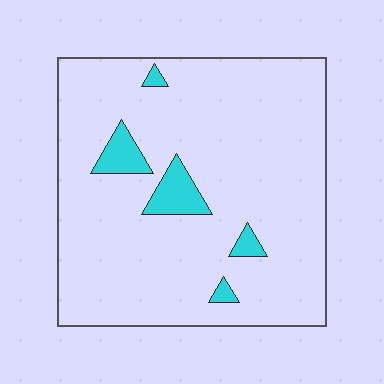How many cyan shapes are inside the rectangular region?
5.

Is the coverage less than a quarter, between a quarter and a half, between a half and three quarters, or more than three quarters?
Less than a quarter.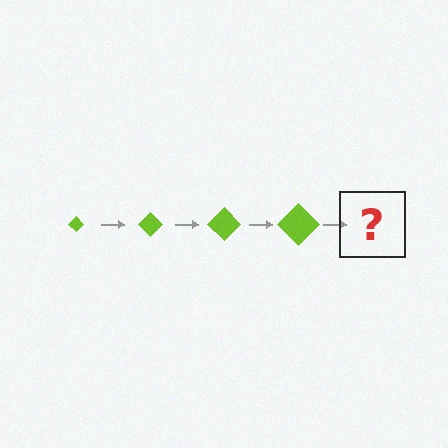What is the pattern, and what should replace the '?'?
The pattern is that the diamond gets progressively larger each step. The '?' should be a lime diamond, larger than the previous one.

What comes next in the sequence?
The next element should be a lime diamond, larger than the previous one.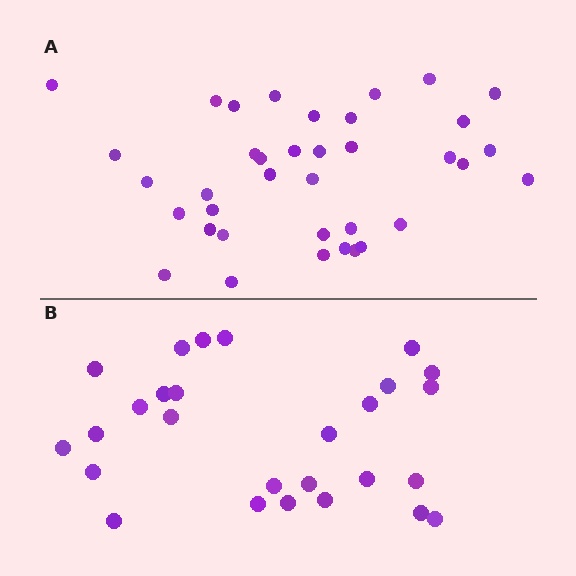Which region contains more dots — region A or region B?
Region A (the top region) has more dots.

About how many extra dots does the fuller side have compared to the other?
Region A has roughly 10 or so more dots than region B.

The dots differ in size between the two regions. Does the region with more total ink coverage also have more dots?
No. Region B has more total ink coverage because its dots are larger, but region A actually contains more individual dots. Total area can be misleading — the number of items is what matters here.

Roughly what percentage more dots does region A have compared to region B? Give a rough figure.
About 35% more.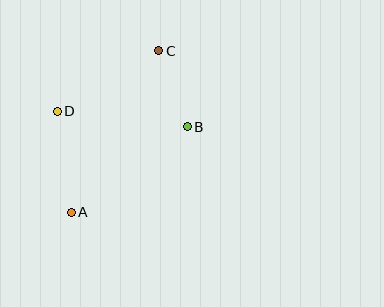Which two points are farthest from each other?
Points A and C are farthest from each other.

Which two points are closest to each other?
Points B and C are closest to each other.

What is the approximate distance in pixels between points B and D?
The distance between B and D is approximately 131 pixels.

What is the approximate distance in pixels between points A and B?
The distance between A and B is approximately 144 pixels.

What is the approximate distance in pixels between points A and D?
The distance between A and D is approximately 102 pixels.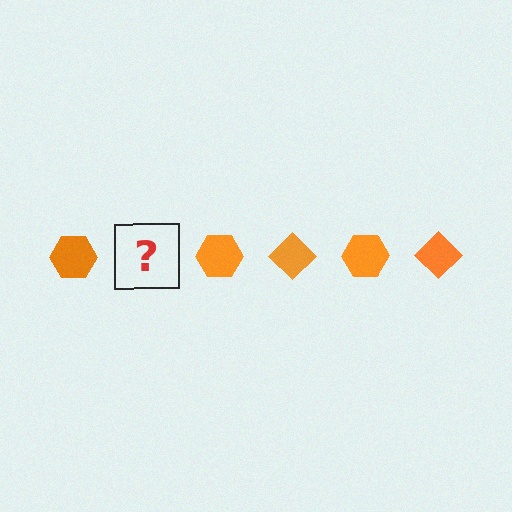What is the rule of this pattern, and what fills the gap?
The rule is that the pattern cycles through hexagon, diamond shapes in orange. The gap should be filled with an orange diamond.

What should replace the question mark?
The question mark should be replaced with an orange diamond.